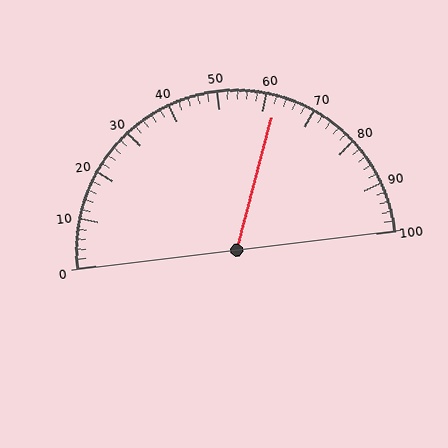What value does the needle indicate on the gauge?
The needle indicates approximately 62.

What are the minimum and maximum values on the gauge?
The gauge ranges from 0 to 100.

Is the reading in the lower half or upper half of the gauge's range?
The reading is in the upper half of the range (0 to 100).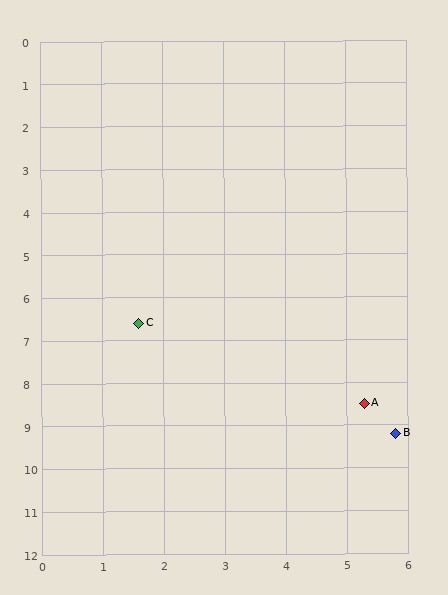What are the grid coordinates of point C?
Point C is at approximately (1.6, 6.6).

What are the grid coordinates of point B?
Point B is at approximately (5.8, 9.2).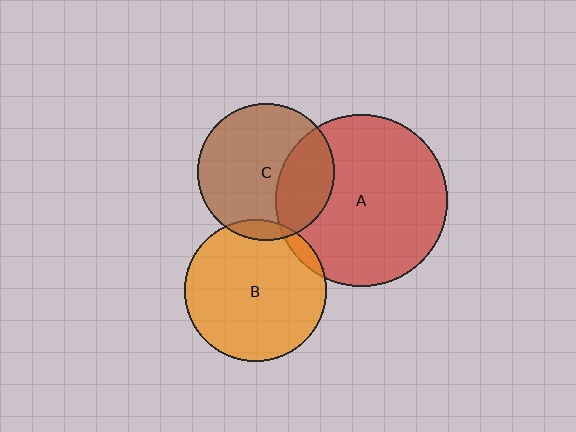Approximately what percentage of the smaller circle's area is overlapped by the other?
Approximately 30%.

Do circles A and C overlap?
Yes.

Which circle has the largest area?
Circle A (red).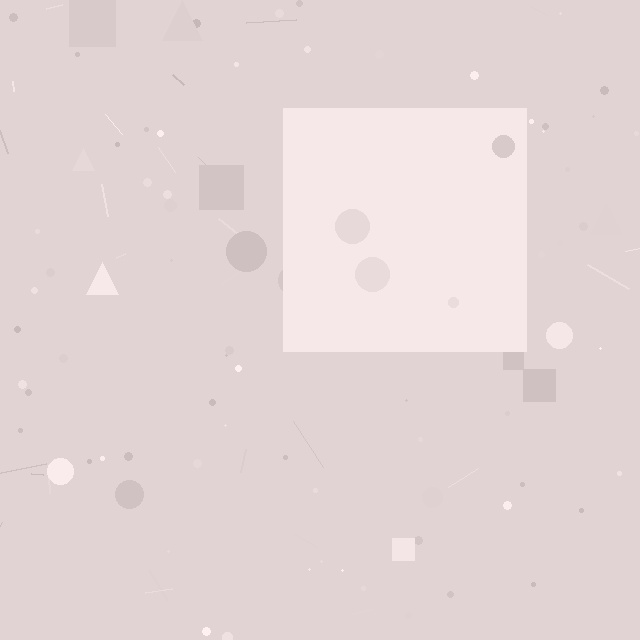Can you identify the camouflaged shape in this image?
The camouflaged shape is a square.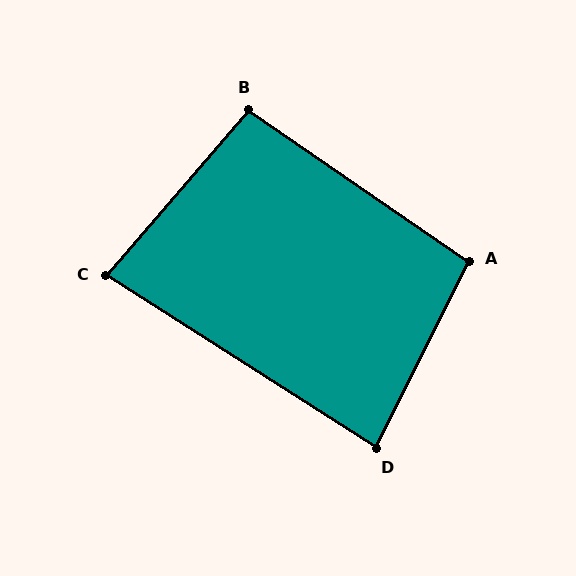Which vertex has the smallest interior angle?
C, at approximately 82 degrees.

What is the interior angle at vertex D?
Approximately 84 degrees (acute).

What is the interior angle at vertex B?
Approximately 96 degrees (obtuse).